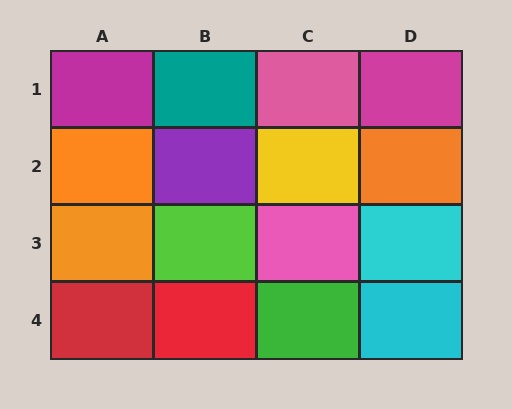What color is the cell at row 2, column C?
Yellow.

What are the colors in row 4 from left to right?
Red, red, green, cyan.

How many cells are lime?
1 cell is lime.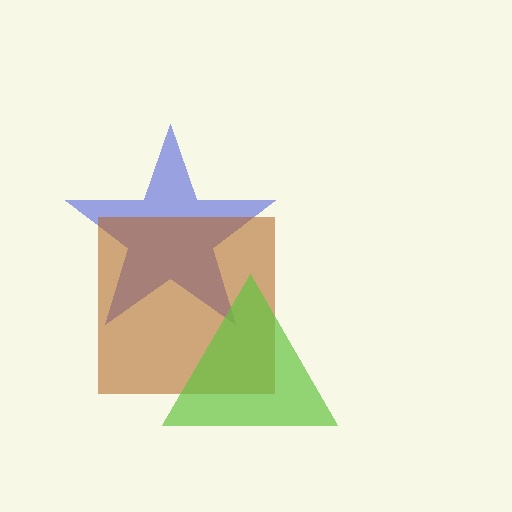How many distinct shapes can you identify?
There are 3 distinct shapes: a blue star, a brown square, a lime triangle.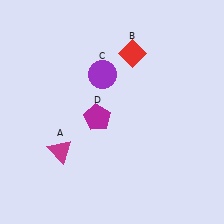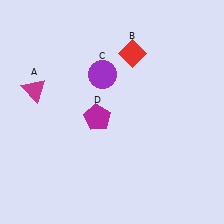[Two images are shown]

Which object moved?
The magenta triangle (A) moved up.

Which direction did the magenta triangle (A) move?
The magenta triangle (A) moved up.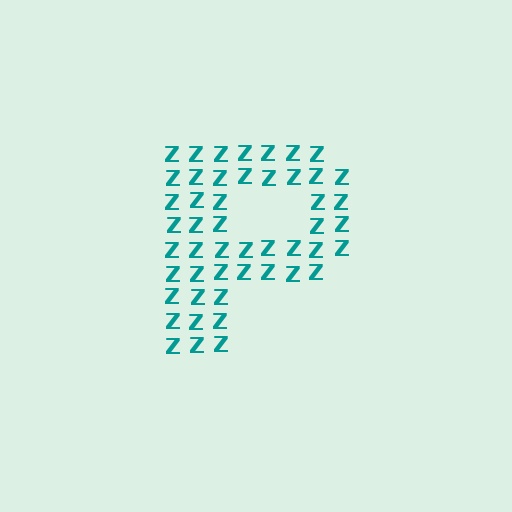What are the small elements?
The small elements are letter Z's.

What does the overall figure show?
The overall figure shows the letter P.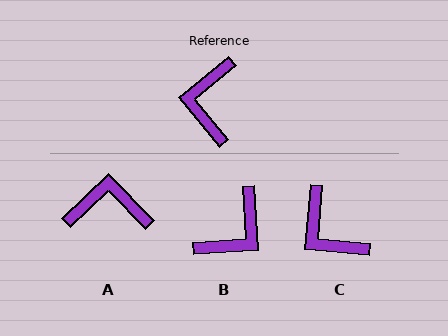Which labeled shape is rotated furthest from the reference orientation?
B, about 144 degrees away.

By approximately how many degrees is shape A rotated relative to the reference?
Approximately 85 degrees clockwise.